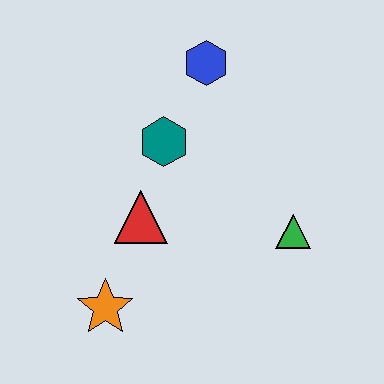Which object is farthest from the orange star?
The blue hexagon is farthest from the orange star.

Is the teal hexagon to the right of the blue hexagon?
No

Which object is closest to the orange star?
The red triangle is closest to the orange star.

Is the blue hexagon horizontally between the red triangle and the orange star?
No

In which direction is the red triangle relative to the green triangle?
The red triangle is to the left of the green triangle.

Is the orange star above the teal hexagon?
No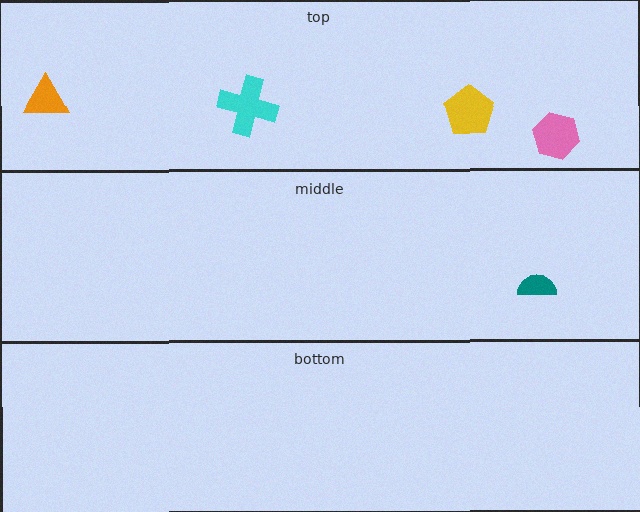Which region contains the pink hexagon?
The top region.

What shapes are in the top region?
The yellow pentagon, the orange triangle, the pink hexagon, the cyan cross.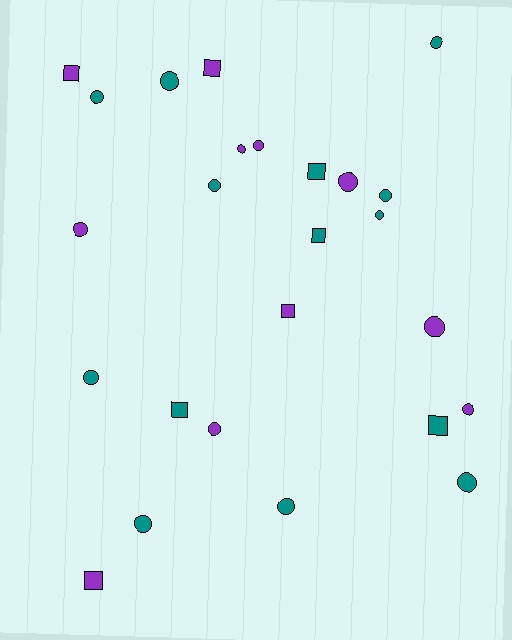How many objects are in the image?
There are 25 objects.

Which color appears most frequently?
Teal, with 14 objects.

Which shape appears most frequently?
Circle, with 17 objects.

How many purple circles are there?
There are 7 purple circles.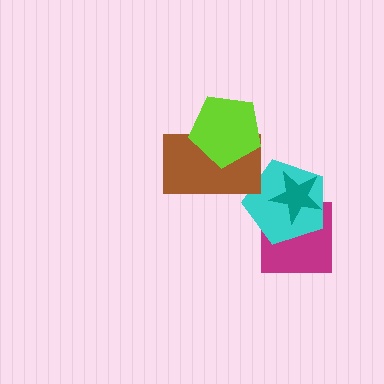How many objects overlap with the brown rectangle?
2 objects overlap with the brown rectangle.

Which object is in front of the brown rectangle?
The lime pentagon is in front of the brown rectangle.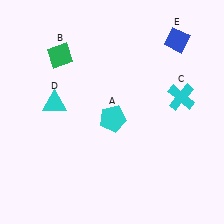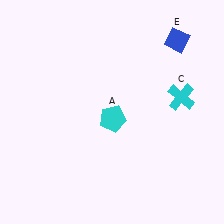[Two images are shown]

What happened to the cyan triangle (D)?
The cyan triangle (D) was removed in Image 2. It was in the top-left area of Image 1.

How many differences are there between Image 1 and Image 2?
There are 2 differences between the two images.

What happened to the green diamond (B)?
The green diamond (B) was removed in Image 2. It was in the top-left area of Image 1.